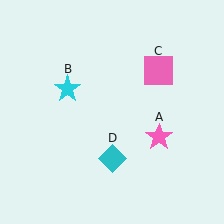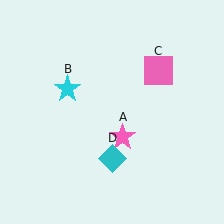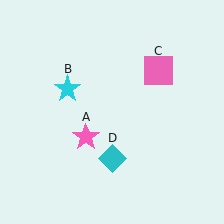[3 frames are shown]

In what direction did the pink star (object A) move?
The pink star (object A) moved left.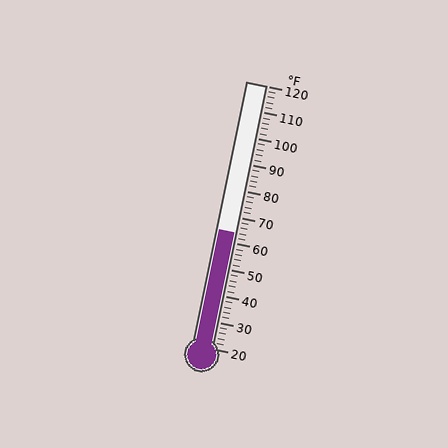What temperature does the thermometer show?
The thermometer shows approximately 64°F.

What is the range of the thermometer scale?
The thermometer scale ranges from 20°F to 120°F.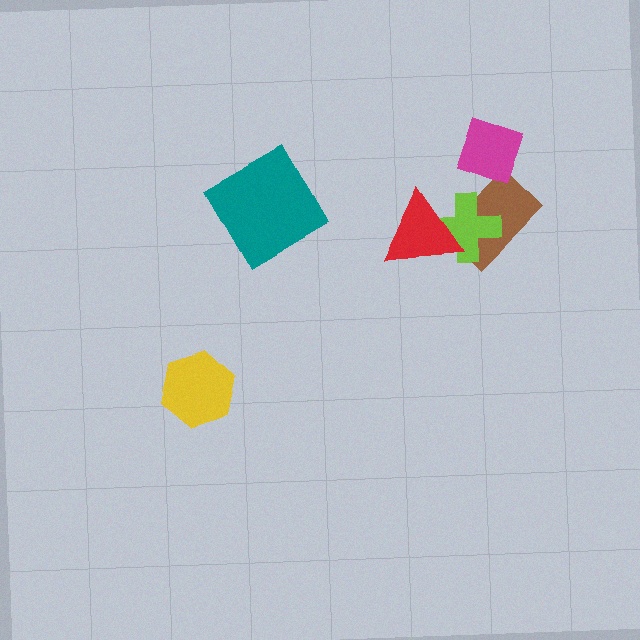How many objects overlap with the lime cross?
2 objects overlap with the lime cross.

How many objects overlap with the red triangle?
2 objects overlap with the red triangle.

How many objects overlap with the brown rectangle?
3 objects overlap with the brown rectangle.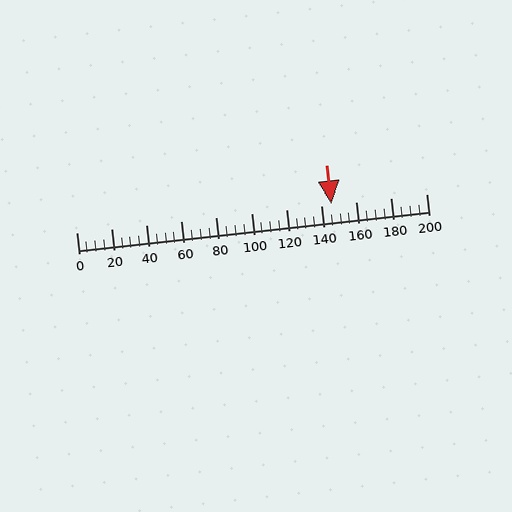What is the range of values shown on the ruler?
The ruler shows values from 0 to 200.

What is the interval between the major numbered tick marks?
The major tick marks are spaced 20 units apart.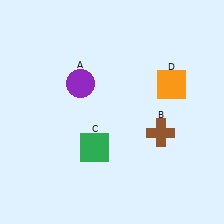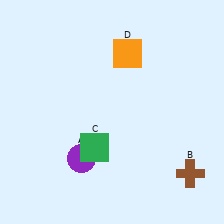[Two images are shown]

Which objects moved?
The objects that moved are: the purple circle (A), the brown cross (B), the orange square (D).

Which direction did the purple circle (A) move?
The purple circle (A) moved down.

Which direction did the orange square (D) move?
The orange square (D) moved left.